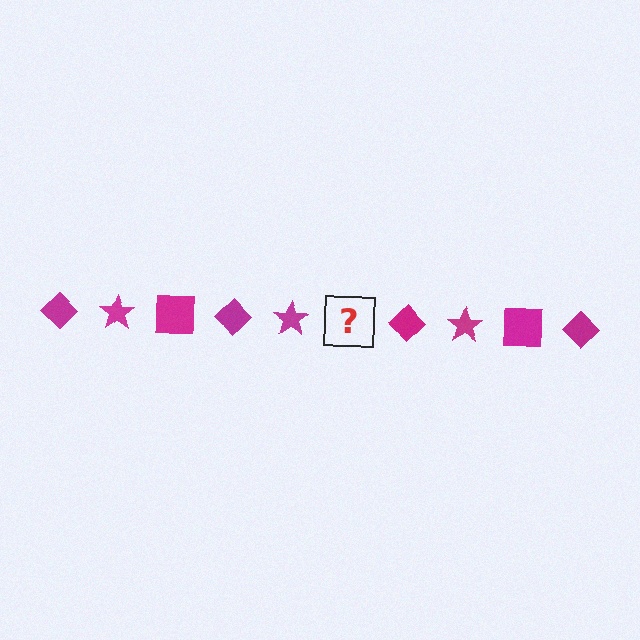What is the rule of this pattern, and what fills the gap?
The rule is that the pattern cycles through diamond, star, square shapes in magenta. The gap should be filled with a magenta square.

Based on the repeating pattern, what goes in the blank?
The blank should be a magenta square.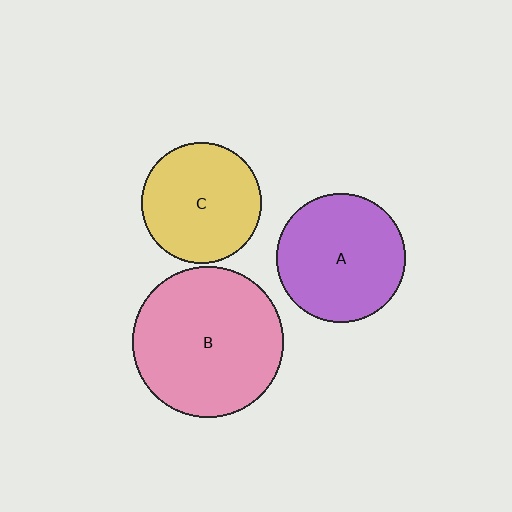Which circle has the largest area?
Circle B (pink).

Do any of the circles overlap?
No, none of the circles overlap.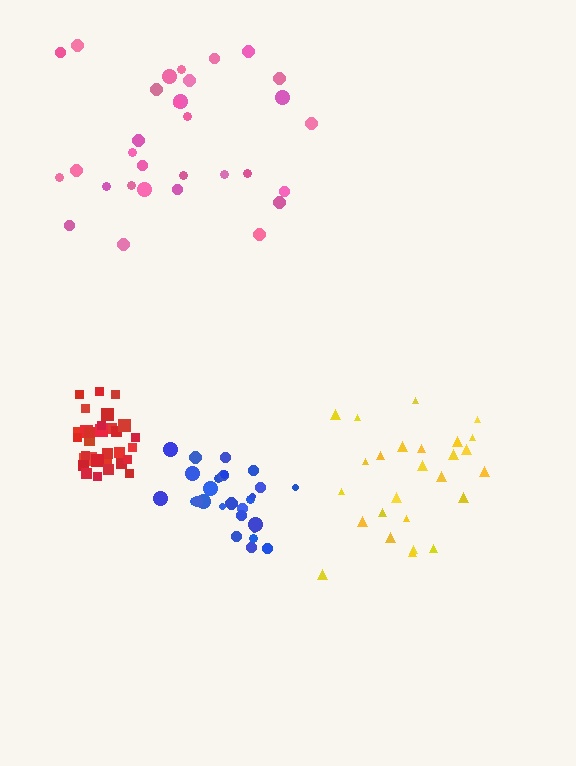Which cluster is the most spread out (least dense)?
Yellow.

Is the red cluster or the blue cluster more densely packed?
Red.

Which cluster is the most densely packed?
Red.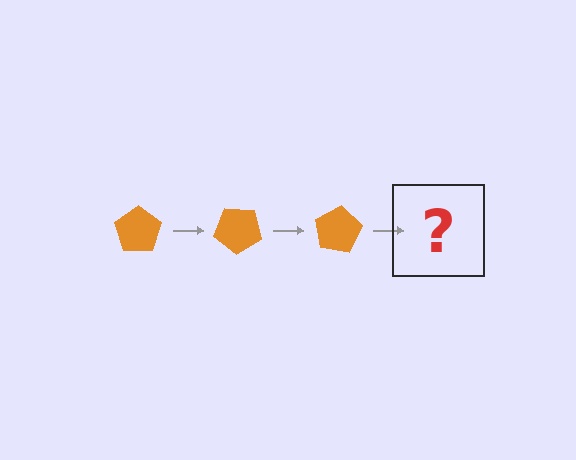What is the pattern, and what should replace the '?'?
The pattern is that the pentagon rotates 40 degrees each step. The '?' should be an orange pentagon rotated 120 degrees.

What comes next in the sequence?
The next element should be an orange pentagon rotated 120 degrees.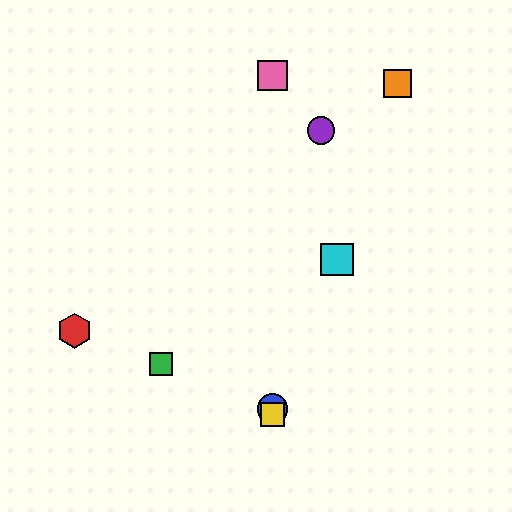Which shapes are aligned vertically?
The blue circle, the yellow square, the pink square are aligned vertically.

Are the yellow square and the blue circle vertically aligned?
Yes, both are at x≈273.